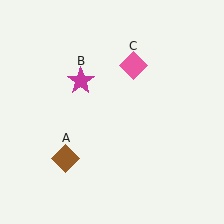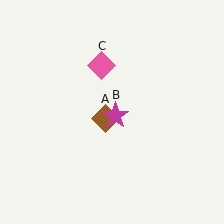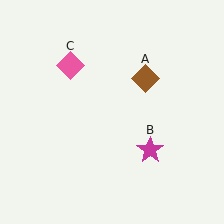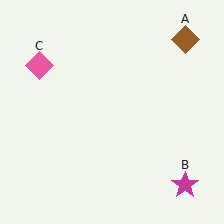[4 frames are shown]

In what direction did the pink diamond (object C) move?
The pink diamond (object C) moved left.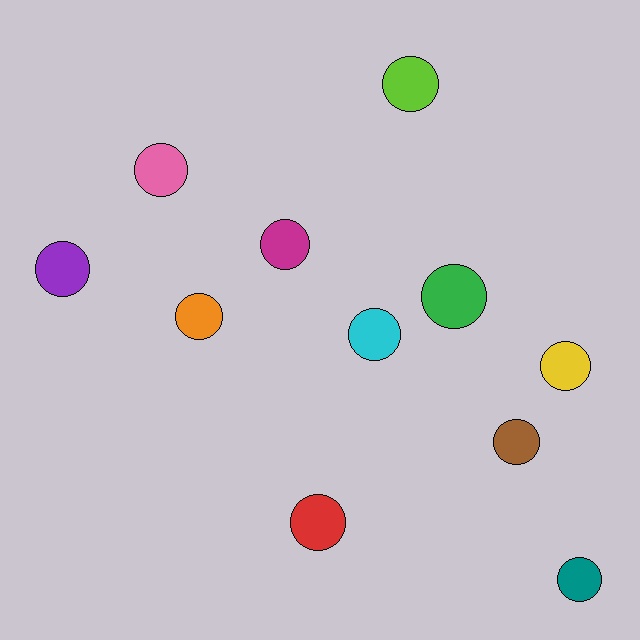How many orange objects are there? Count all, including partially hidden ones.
There is 1 orange object.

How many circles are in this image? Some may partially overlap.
There are 11 circles.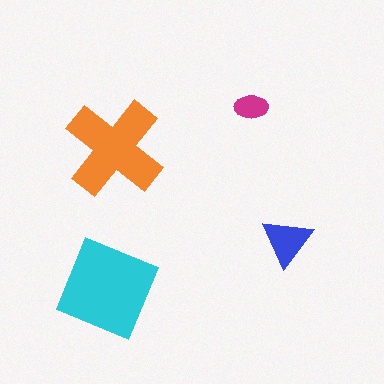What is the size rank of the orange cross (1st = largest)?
2nd.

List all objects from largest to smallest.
The cyan square, the orange cross, the blue triangle, the magenta ellipse.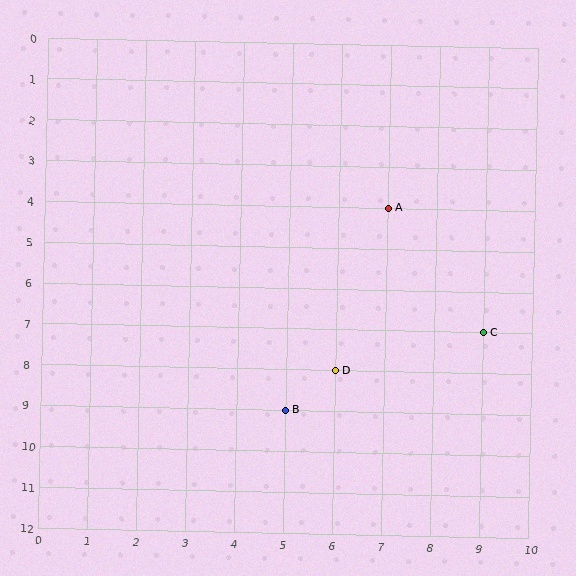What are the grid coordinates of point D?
Point D is at grid coordinates (6, 8).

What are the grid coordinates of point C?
Point C is at grid coordinates (9, 7).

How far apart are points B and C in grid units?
Points B and C are 4 columns and 2 rows apart (about 4.5 grid units diagonally).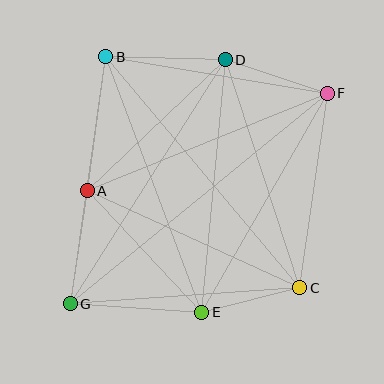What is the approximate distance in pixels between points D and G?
The distance between D and G is approximately 289 pixels.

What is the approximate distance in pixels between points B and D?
The distance between B and D is approximately 119 pixels.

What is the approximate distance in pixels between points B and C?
The distance between B and C is approximately 301 pixels.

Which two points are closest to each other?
Points C and E are closest to each other.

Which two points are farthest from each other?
Points F and G are farthest from each other.